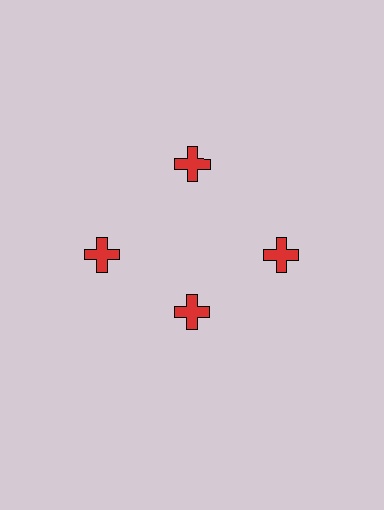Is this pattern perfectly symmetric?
No. The 4 red crosses are arranged in a ring, but one element near the 6 o'clock position is pulled inward toward the center, breaking the 4-fold rotational symmetry.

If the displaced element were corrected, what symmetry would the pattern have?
It would have 4-fold rotational symmetry — the pattern would map onto itself every 90 degrees.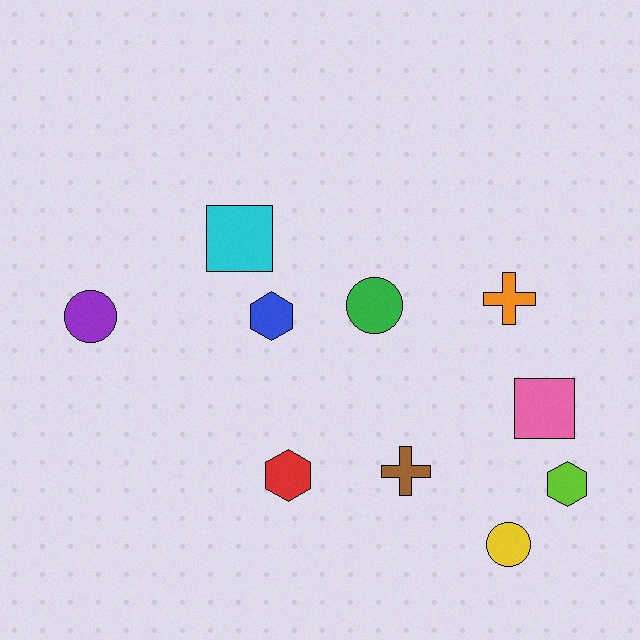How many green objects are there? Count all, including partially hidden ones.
There is 1 green object.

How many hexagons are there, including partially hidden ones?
There are 3 hexagons.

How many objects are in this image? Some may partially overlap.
There are 10 objects.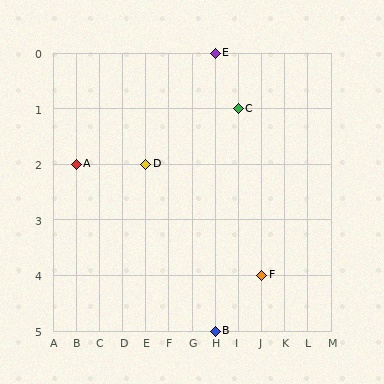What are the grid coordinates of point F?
Point F is at grid coordinates (J, 4).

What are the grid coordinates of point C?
Point C is at grid coordinates (I, 1).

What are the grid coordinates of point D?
Point D is at grid coordinates (E, 2).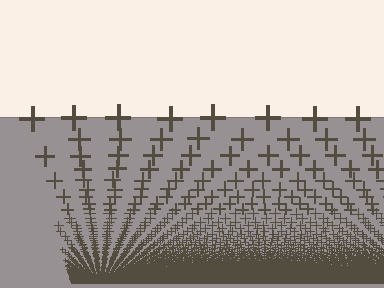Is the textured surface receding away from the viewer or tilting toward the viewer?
The surface appears to tilt toward the viewer. Texture elements get larger and sparser toward the top.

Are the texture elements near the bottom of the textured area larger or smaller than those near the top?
Smaller. The gradient is inverted — elements near the bottom are smaller and denser.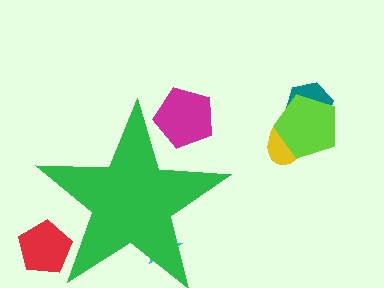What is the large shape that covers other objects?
A green star.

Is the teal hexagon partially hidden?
No, the teal hexagon is fully visible.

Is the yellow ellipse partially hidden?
No, the yellow ellipse is fully visible.